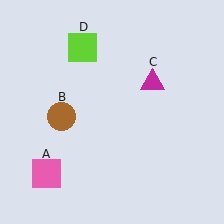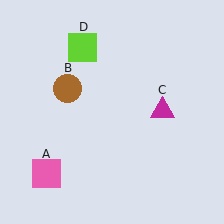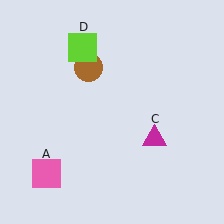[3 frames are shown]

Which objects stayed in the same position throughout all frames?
Pink square (object A) and lime square (object D) remained stationary.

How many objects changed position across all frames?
2 objects changed position: brown circle (object B), magenta triangle (object C).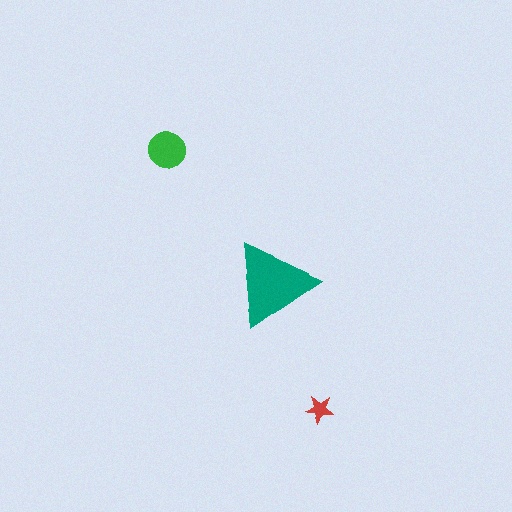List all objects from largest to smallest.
The teal triangle, the green circle, the red star.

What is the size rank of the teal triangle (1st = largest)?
1st.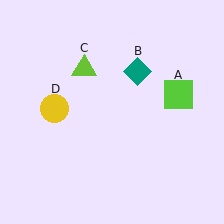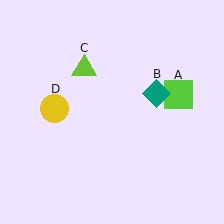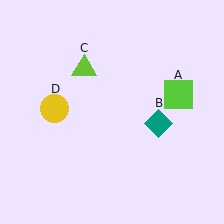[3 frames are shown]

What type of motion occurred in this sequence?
The teal diamond (object B) rotated clockwise around the center of the scene.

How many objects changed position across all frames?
1 object changed position: teal diamond (object B).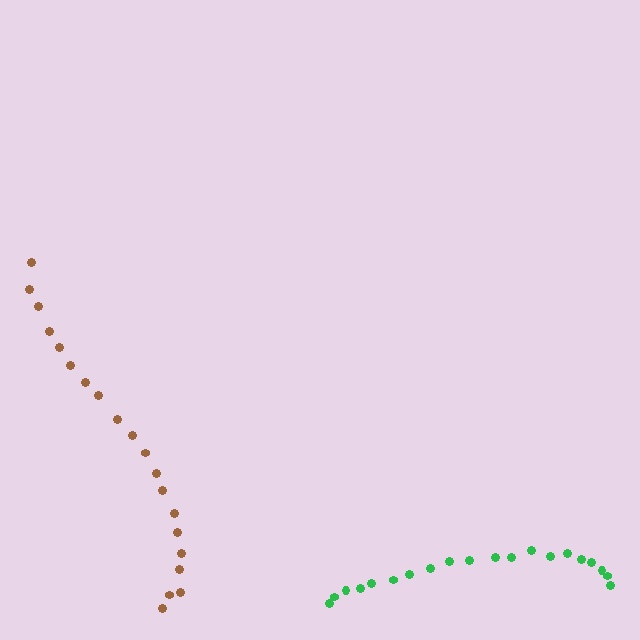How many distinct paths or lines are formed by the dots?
There are 2 distinct paths.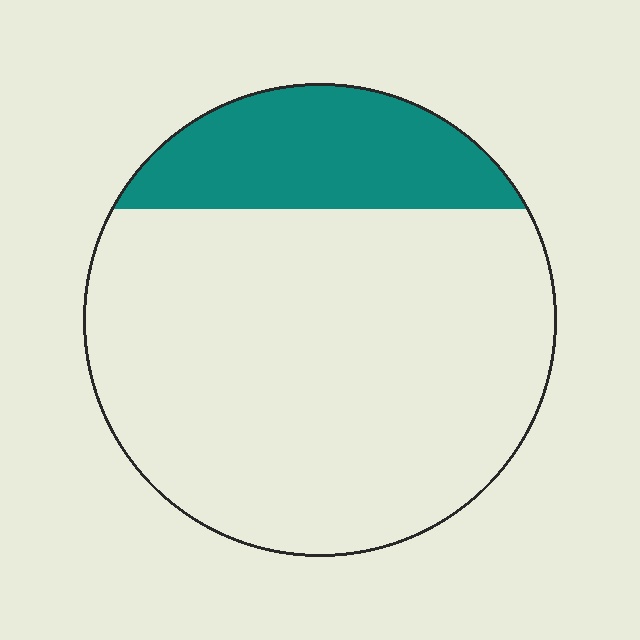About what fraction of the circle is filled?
About one fifth (1/5).